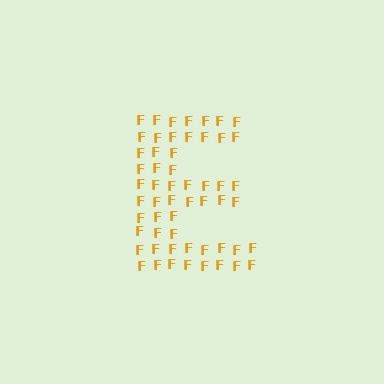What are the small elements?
The small elements are letter F's.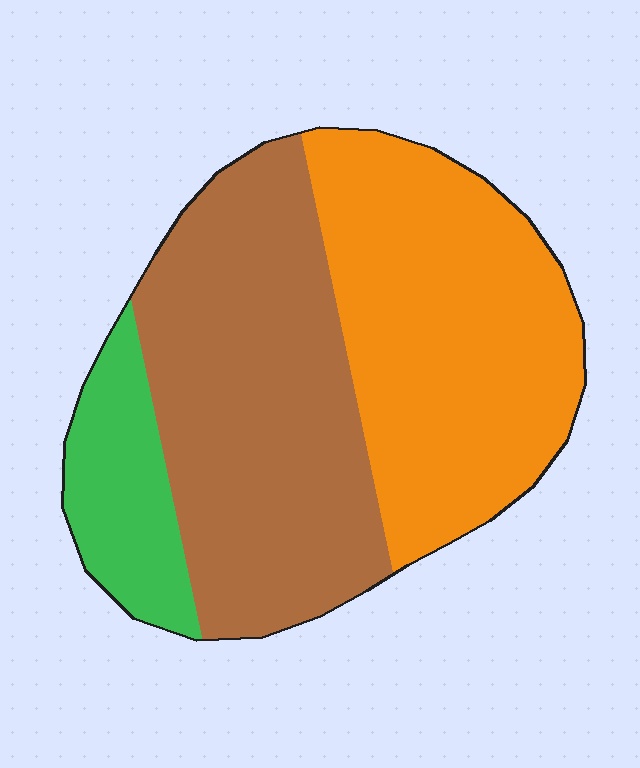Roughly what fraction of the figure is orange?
Orange takes up about two fifths (2/5) of the figure.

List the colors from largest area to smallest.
From largest to smallest: brown, orange, green.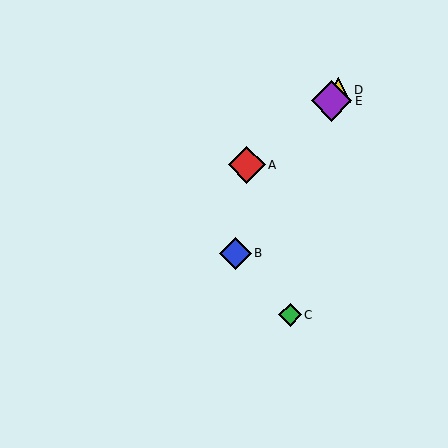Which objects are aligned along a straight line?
Objects B, D, E are aligned along a straight line.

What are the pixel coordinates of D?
Object D is at (338, 90).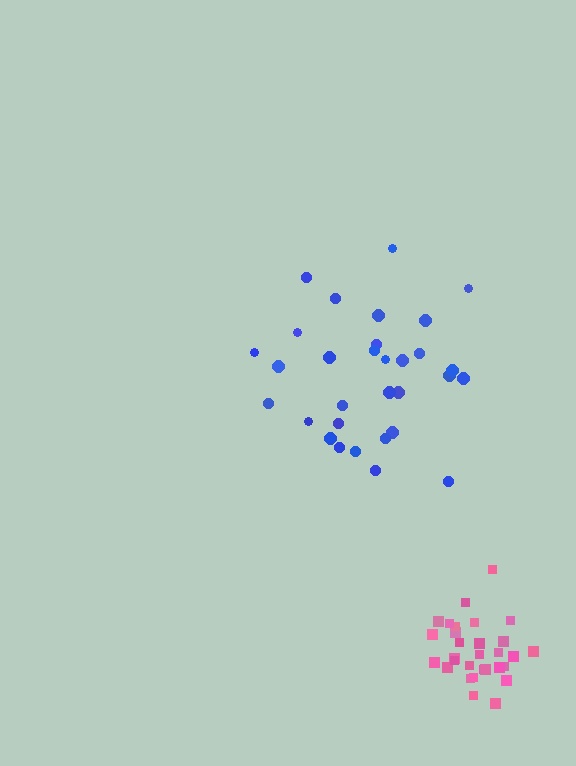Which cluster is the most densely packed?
Pink.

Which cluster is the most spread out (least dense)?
Blue.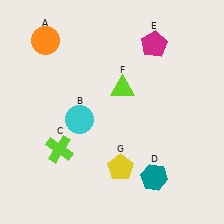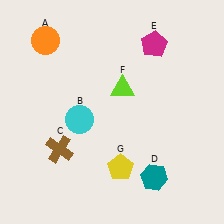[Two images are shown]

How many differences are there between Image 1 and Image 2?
There is 1 difference between the two images.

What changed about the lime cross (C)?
In Image 1, C is lime. In Image 2, it changed to brown.